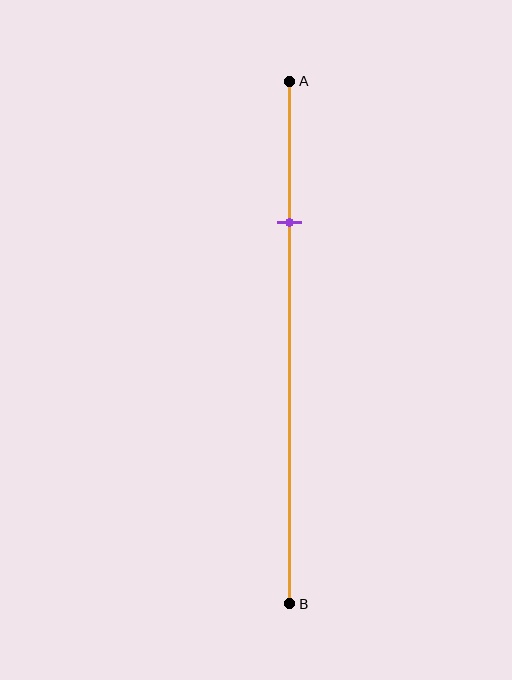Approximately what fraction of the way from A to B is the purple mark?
The purple mark is approximately 25% of the way from A to B.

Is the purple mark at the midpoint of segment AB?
No, the mark is at about 25% from A, not at the 50% midpoint.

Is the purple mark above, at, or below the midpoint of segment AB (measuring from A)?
The purple mark is above the midpoint of segment AB.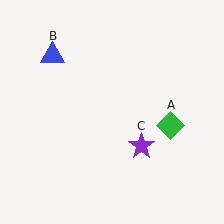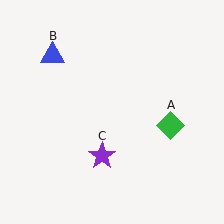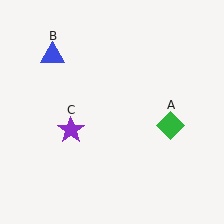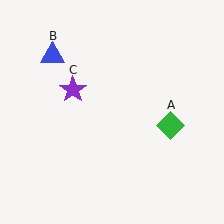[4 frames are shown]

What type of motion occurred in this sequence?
The purple star (object C) rotated clockwise around the center of the scene.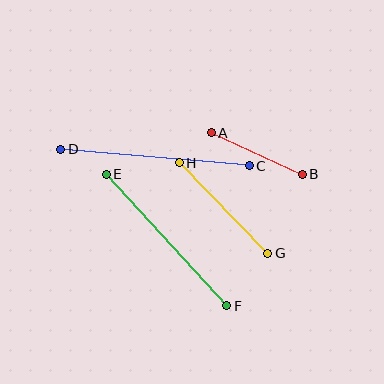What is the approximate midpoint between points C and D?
The midpoint is at approximately (155, 158) pixels.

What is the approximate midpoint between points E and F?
The midpoint is at approximately (166, 240) pixels.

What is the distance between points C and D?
The distance is approximately 189 pixels.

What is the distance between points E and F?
The distance is approximately 178 pixels.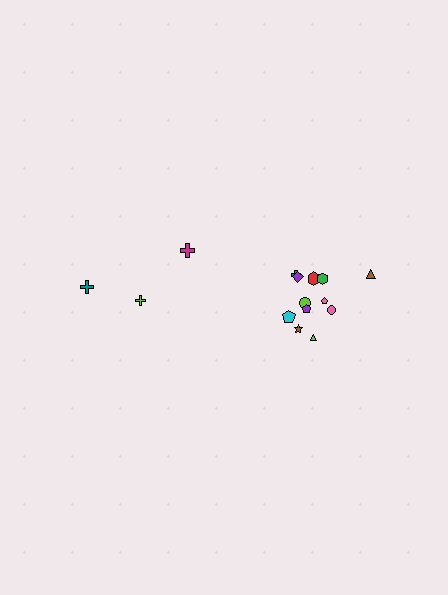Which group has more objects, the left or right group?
The right group.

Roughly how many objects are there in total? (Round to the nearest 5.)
Roughly 15 objects in total.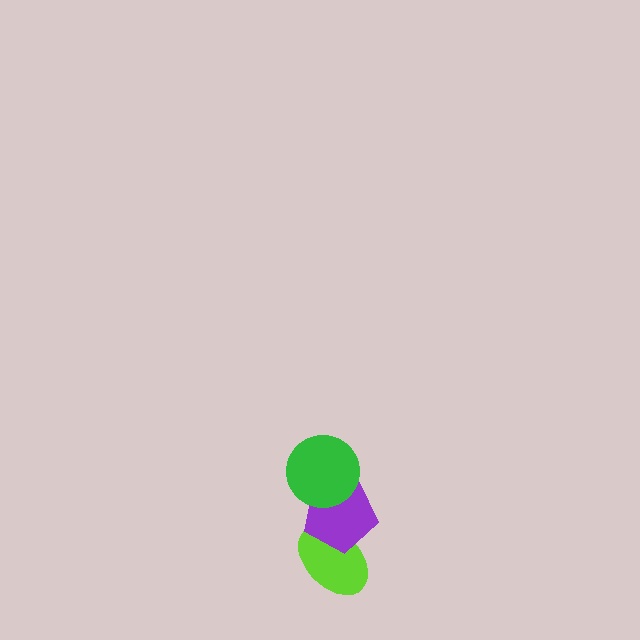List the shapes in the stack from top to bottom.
From top to bottom: the green circle, the purple pentagon, the lime ellipse.